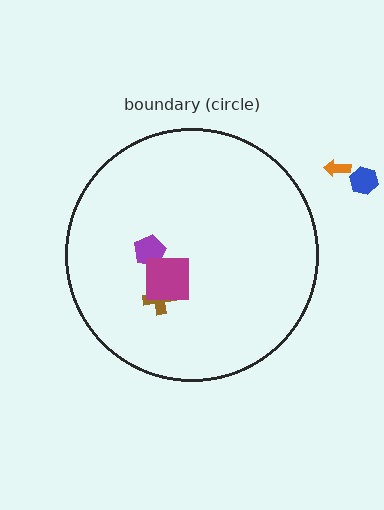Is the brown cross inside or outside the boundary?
Inside.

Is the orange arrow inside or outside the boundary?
Outside.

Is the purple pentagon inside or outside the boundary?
Inside.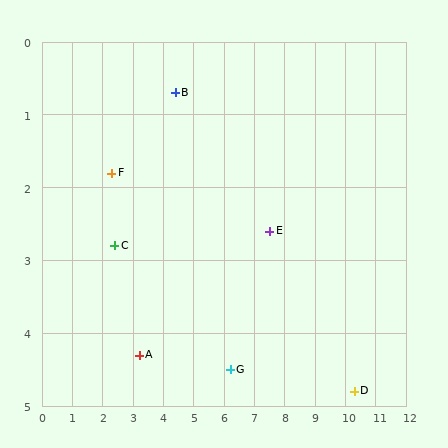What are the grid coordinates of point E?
Point E is at approximately (7.5, 2.6).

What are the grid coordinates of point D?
Point D is at approximately (10.3, 4.8).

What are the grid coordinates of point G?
Point G is at approximately (6.2, 4.5).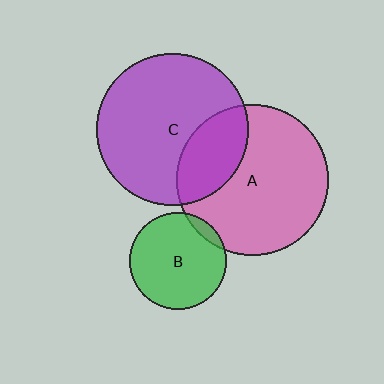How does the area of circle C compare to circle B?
Approximately 2.5 times.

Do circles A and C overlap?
Yes.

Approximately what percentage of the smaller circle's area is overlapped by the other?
Approximately 25%.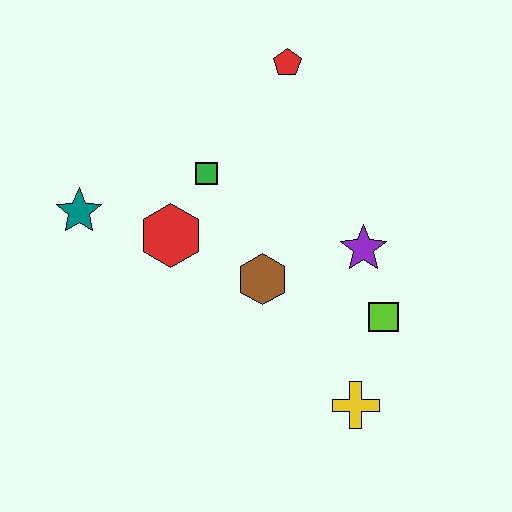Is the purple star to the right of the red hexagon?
Yes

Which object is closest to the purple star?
The lime square is closest to the purple star.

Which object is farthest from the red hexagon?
The yellow cross is farthest from the red hexagon.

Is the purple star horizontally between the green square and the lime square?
Yes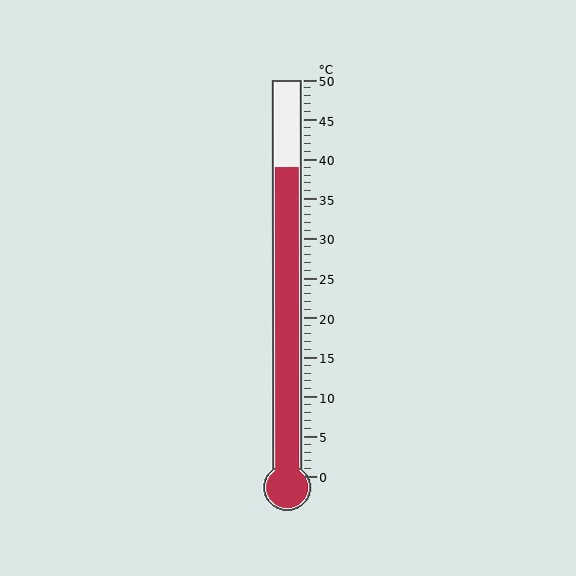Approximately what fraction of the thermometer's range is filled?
The thermometer is filled to approximately 80% of its range.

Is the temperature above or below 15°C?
The temperature is above 15°C.